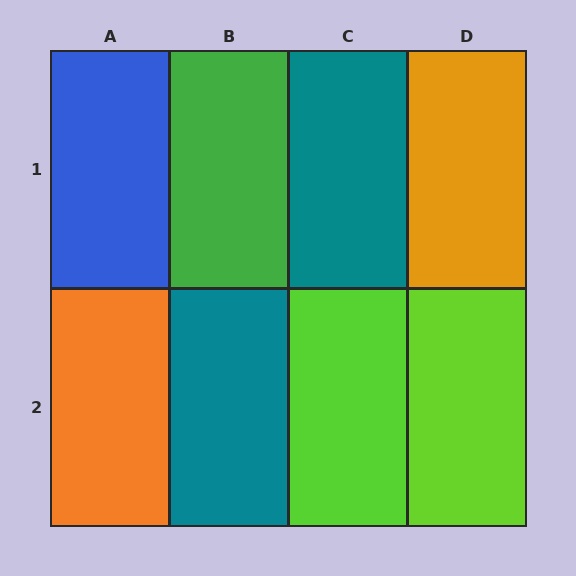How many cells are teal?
2 cells are teal.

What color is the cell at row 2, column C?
Lime.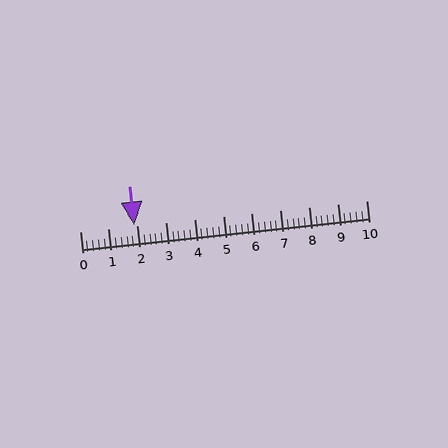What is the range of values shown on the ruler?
The ruler shows values from 0 to 10.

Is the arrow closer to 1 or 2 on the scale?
The arrow is closer to 2.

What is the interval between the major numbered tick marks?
The major tick marks are spaced 1 units apart.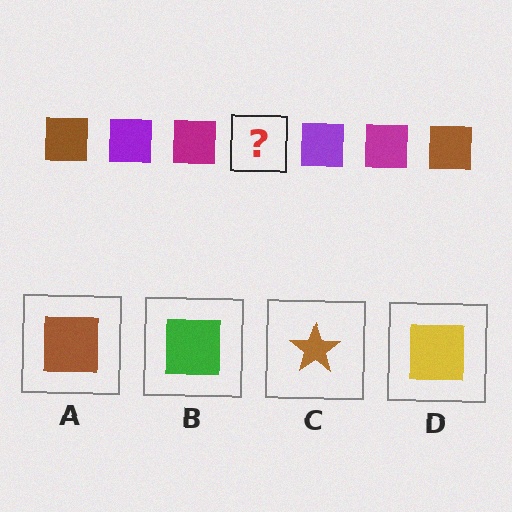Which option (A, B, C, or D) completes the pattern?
A.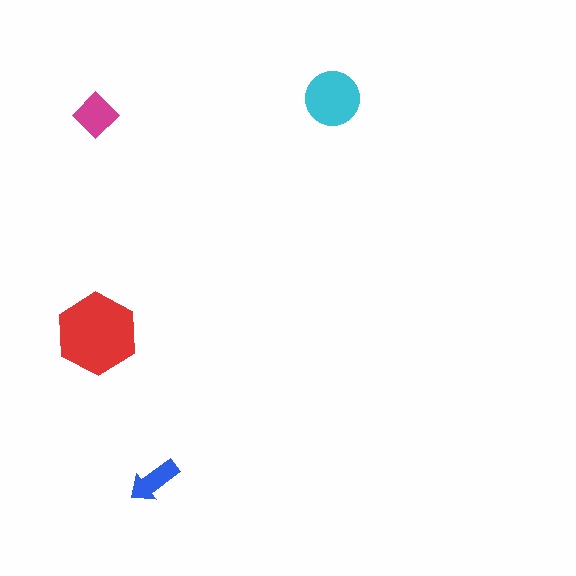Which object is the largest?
The red hexagon.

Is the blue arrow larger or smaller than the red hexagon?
Smaller.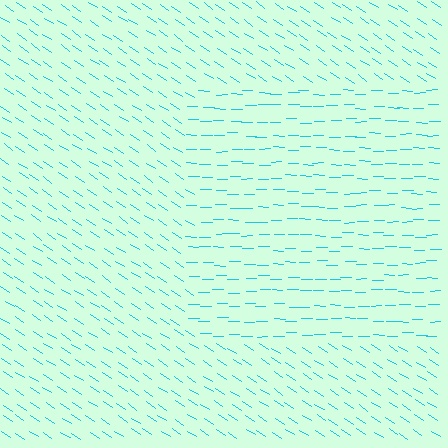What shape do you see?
I see a rectangle.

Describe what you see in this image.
The image is filled with small cyan line segments. A rectangle region in the image has lines oriented differently from the surrounding lines, creating a visible texture boundary.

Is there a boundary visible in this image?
Yes, there is a texture boundary formed by a change in line orientation.